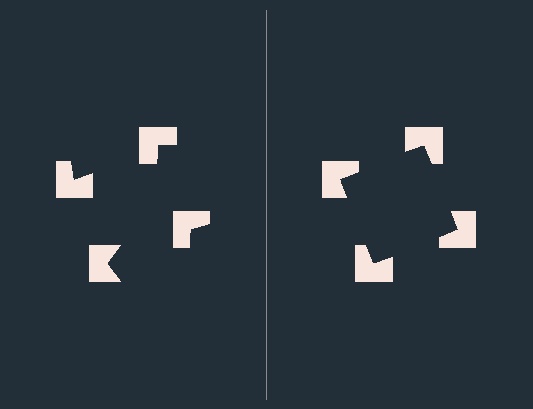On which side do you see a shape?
An illusory square appears on the right side. On the left side the wedge cuts are rotated, so no coherent shape forms.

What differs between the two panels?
The notched squares are positioned identically on both sides; only the wedge orientations differ. On the right they align to a square; on the left they are misaligned.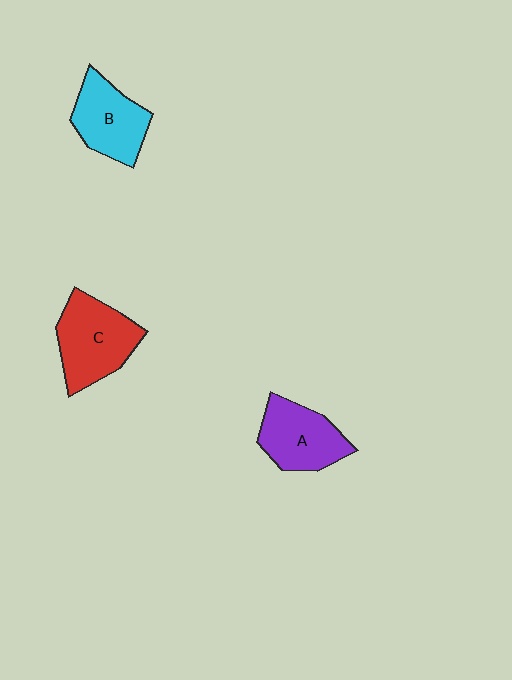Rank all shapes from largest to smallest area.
From largest to smallest: C (red), A (purple), B (cyan).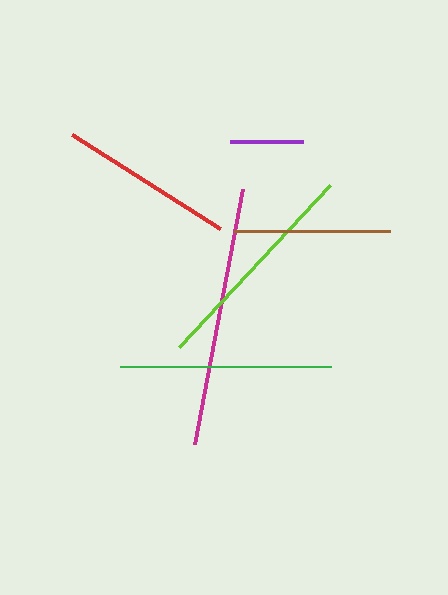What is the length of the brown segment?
The brown segment is approximately 156 pixels long.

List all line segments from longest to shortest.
From longest to shortest: magenta, lime, green, red, brown, purple.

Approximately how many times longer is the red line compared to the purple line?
The red line is approximately 2.4 times the length of the purple line.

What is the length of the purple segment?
The purple segment is approximately 73 pixels long.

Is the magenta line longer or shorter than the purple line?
The magenta line is longer than the purple line.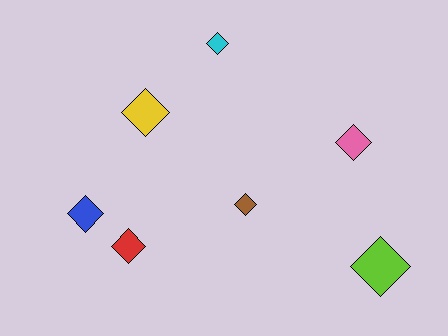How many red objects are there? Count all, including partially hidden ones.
There is 1 red object.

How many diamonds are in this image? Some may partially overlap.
There are 7 diamonds.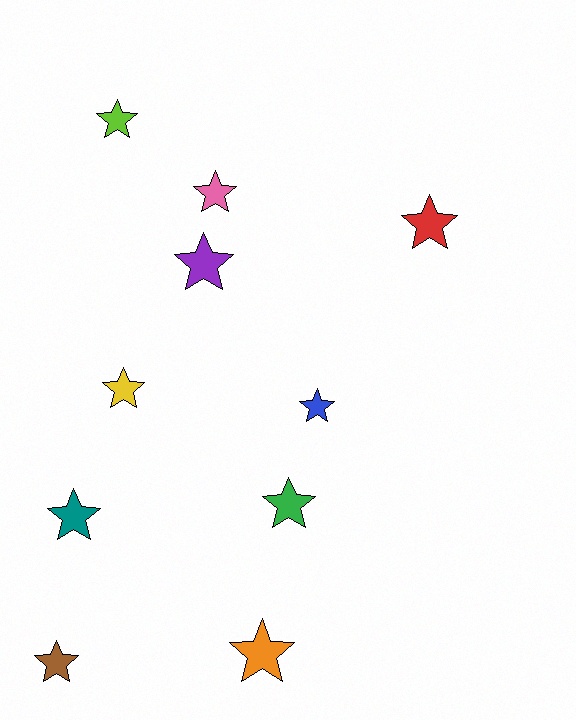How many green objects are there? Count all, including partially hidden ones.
There is 1 green object.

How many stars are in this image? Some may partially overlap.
There are 10 stars.